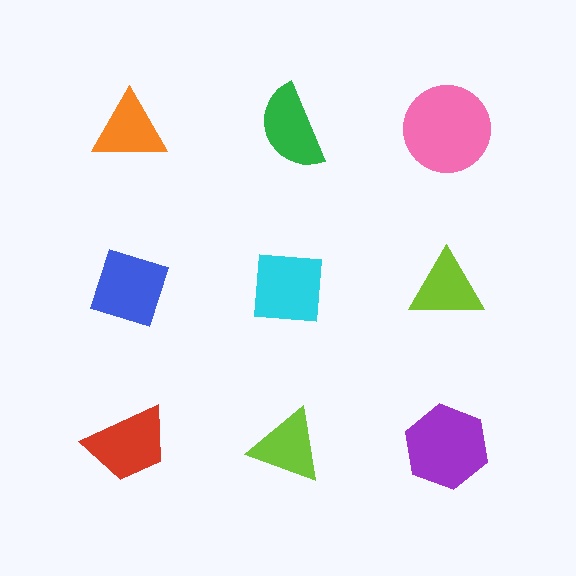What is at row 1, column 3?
A pink circle.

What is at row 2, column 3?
A lime triangle.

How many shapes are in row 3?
3 shapes.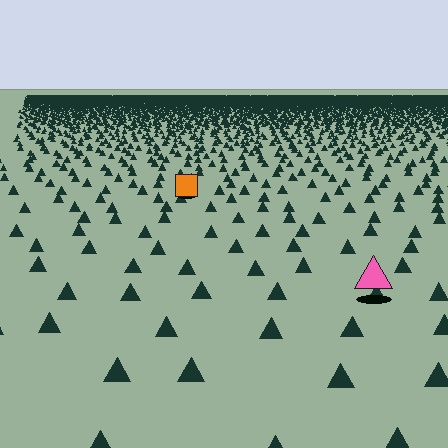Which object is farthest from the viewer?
The orange square is farthest from the viewer. It appears smaller and the ground texture around it is denser.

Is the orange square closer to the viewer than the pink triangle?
No. The pink triangle is closer — you can tell from the texture gradient: the ground texture is coarser near it.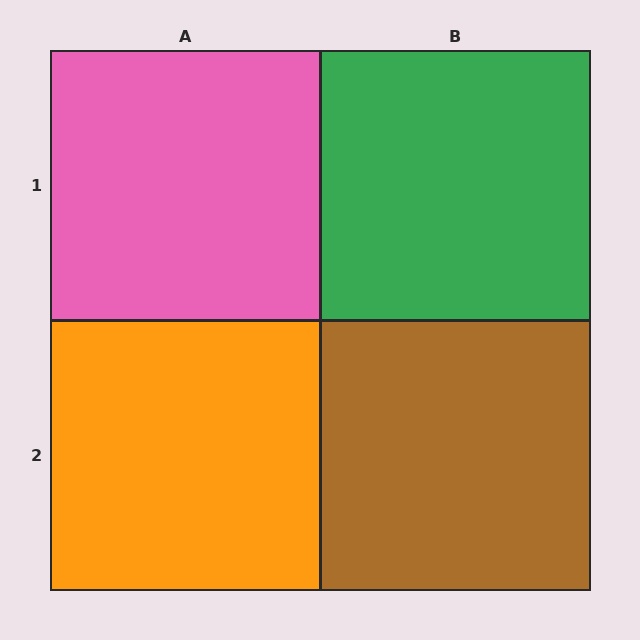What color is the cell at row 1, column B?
Green.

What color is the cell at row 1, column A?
Pink.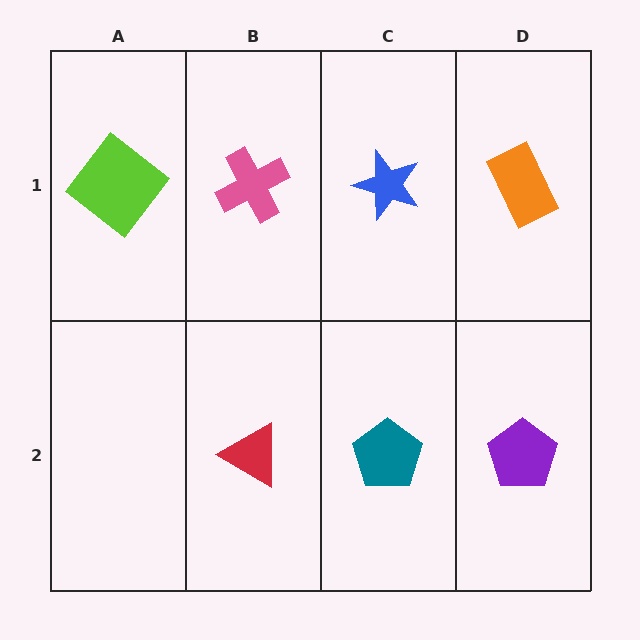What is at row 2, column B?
A red triangle.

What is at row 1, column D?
An orange rectangle.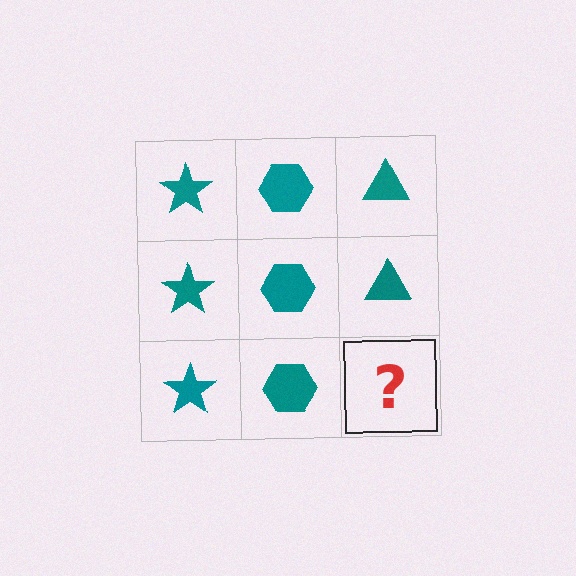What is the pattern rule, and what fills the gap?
The rule is that each column has a consistent shape. The gap should be filled with a teal triangle.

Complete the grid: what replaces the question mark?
The question mark should be replaced with a teal triangle.